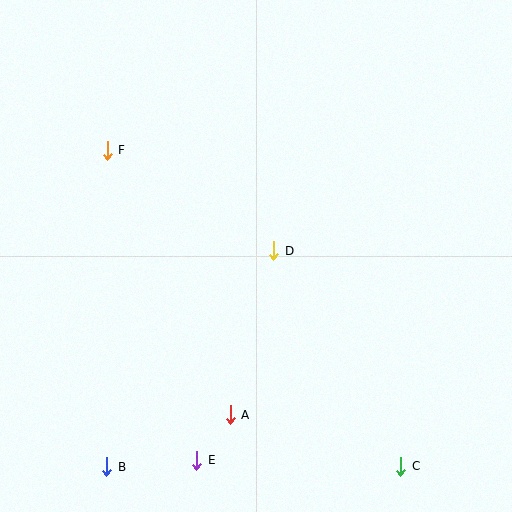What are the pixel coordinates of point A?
Point A is at (230, 415).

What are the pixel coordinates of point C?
Point C is at (401, 466).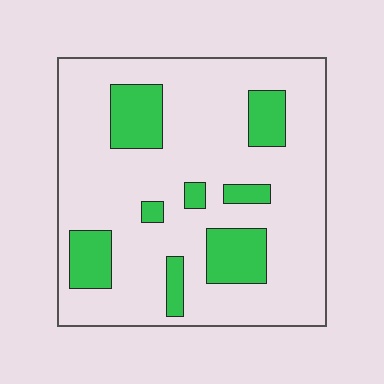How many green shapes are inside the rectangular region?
8.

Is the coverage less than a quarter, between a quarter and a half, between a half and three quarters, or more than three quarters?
Less than a quarter.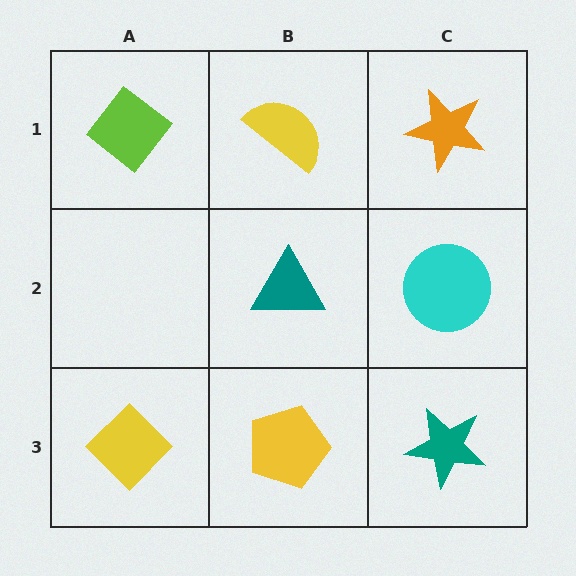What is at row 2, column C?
A cyan circle.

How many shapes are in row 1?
3 shapes.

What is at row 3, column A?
A yellow diamond.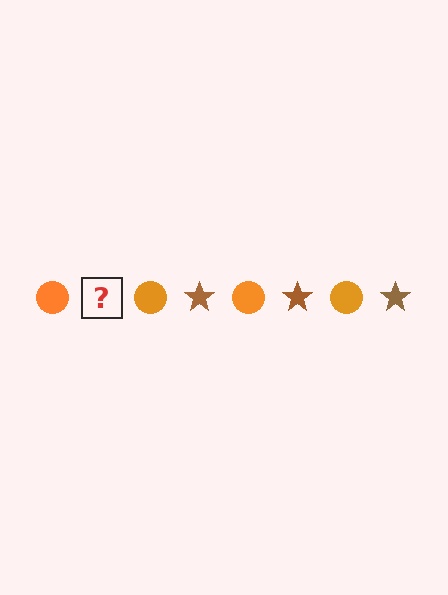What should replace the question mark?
The question mark should be replaced with a brown star.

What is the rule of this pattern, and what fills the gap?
The rule is that the pattern alternates between orange circle and brown star. The gap should be filled with a brown star.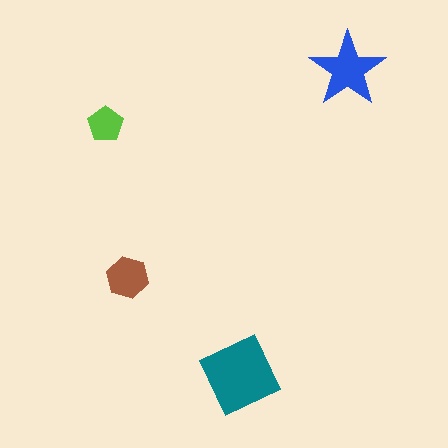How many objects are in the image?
There are 4 objects in the image.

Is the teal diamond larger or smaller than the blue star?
Larger.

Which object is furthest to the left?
The lime pentagon is leftmost.